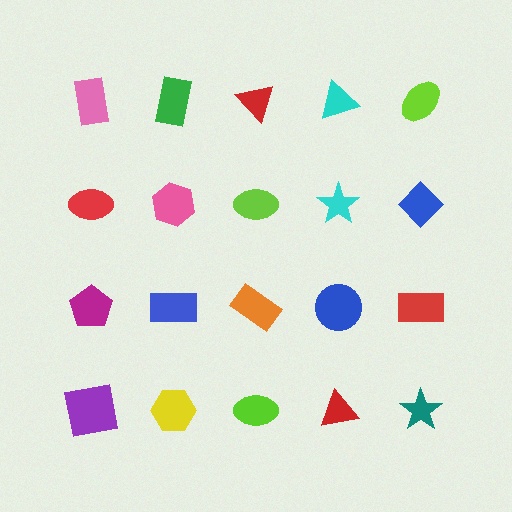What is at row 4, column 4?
A red triangle.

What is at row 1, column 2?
A green rectangle.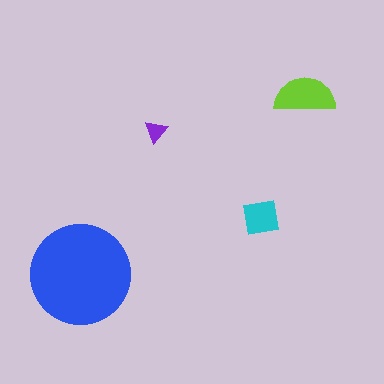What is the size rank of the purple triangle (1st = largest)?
4th.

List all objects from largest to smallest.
The blue circle, the lime semicircle, the cyan square, the purple triangle.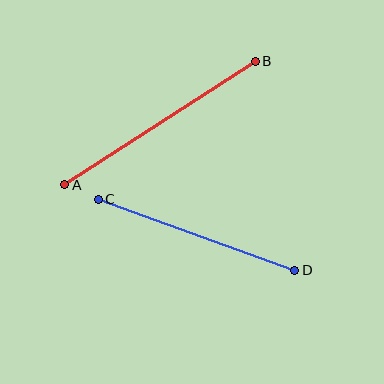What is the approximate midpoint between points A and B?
The midpoint is at approximately (160, 123) pixels.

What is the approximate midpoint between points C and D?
The midpoint is at approximately (196, 235) pixels.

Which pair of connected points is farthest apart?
Points A and B are farthest apart.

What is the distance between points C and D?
The distance is approximately 209 pixels.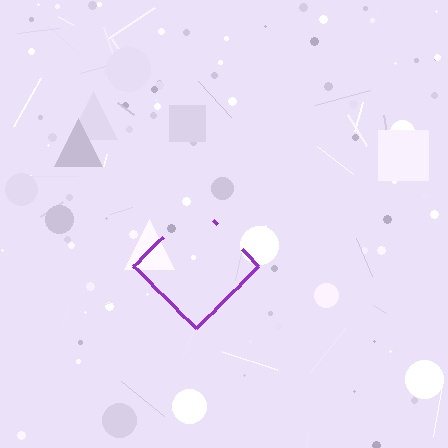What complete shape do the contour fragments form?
The contour fragments form a diamond.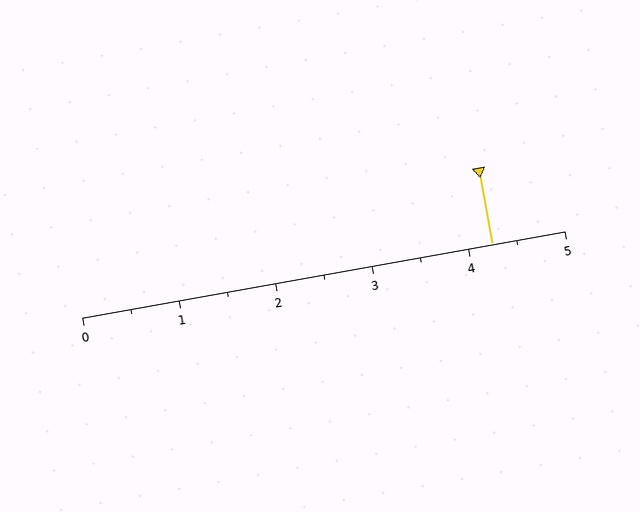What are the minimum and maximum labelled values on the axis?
The axis runs from 0 to 5.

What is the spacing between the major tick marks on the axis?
The major ticks are spaced 1 apart.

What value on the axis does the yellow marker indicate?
The marker indicates approximately 4.2.